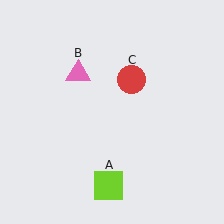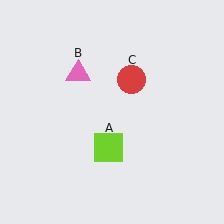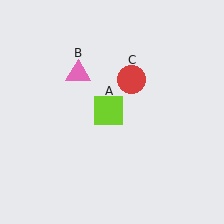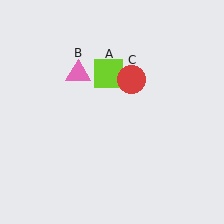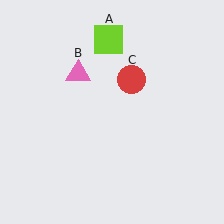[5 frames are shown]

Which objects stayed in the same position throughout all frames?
Pink triangle (object B) and red circle (object C) remained stationary.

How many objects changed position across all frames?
1 object changed position: lime square (object A).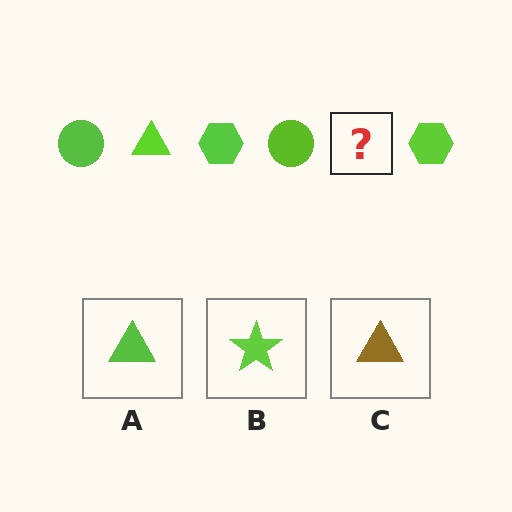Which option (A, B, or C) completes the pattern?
A.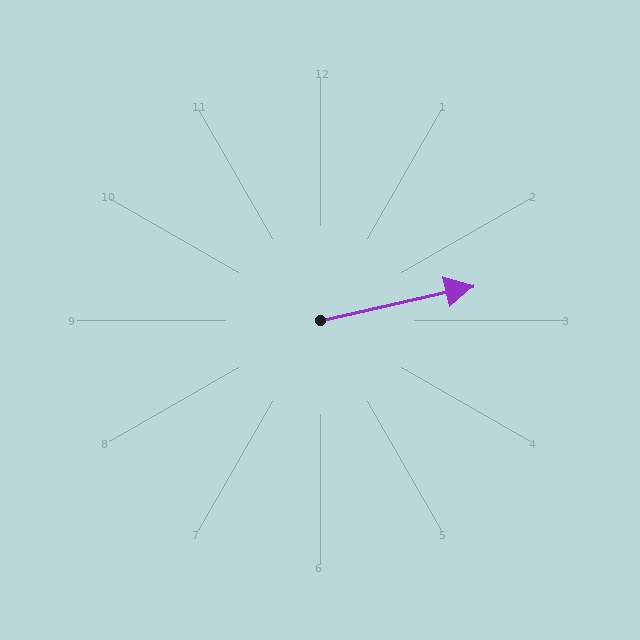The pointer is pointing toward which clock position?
Roughly 3 o'clock.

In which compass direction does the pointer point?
East.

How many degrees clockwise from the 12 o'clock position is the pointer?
Approximately 77 degrees.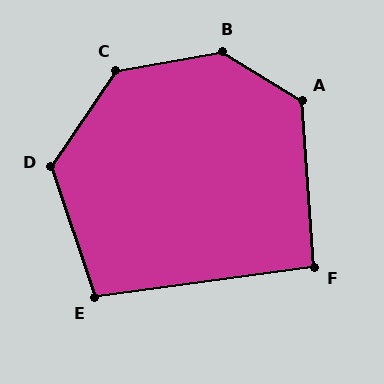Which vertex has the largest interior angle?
B, at approximately 139 degrees.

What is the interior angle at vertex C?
Approximately 134 degrees (obtuse).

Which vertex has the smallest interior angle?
F, at approximately 94 degrees.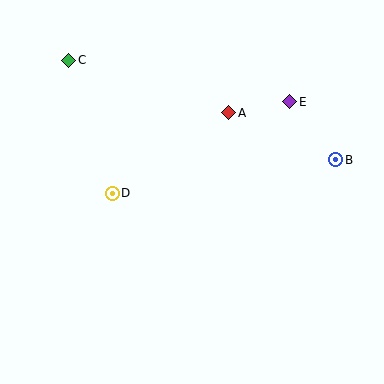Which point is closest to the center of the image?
Point D at (112, 193) is closest to the center.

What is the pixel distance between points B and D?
The distance between B and D is 226 pixels.